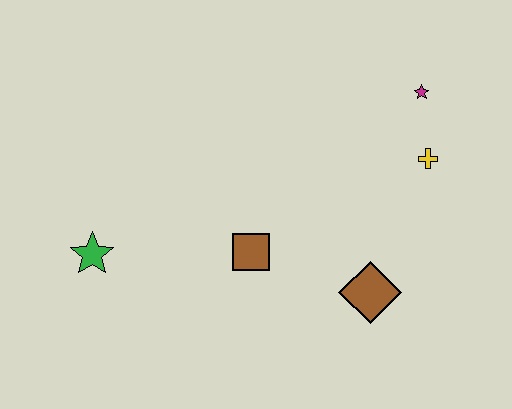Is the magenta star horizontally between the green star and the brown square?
No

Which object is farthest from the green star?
The magenta star is farthest from the green star.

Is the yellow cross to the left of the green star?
No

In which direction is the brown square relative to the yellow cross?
The brown square is to the left of the yellow cross.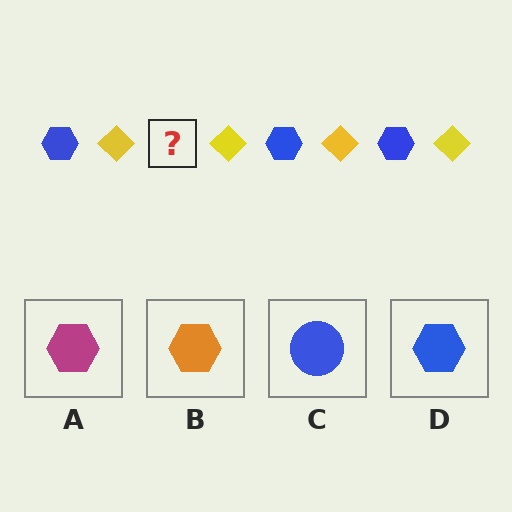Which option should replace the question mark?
Option D.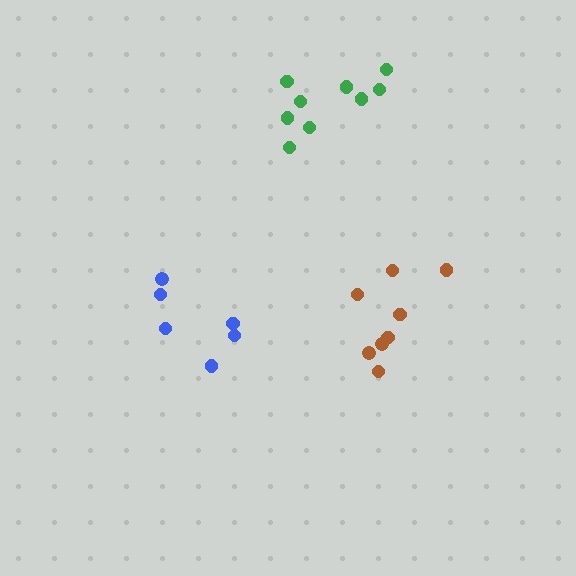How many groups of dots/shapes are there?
There are 3 groups.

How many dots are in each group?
Group 1: 9 dots, Group 2: 8 dots, Group 3: 6 dots (23 total).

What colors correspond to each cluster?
The clusters are colored: green, brown, blue.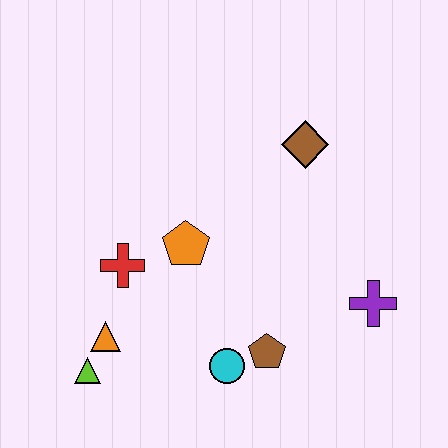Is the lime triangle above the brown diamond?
No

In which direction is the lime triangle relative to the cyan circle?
The lime triangle is to the left of the cyan circle.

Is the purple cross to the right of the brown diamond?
Yes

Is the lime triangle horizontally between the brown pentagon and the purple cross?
No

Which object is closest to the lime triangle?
The orange triangle is closest to the lime triangle.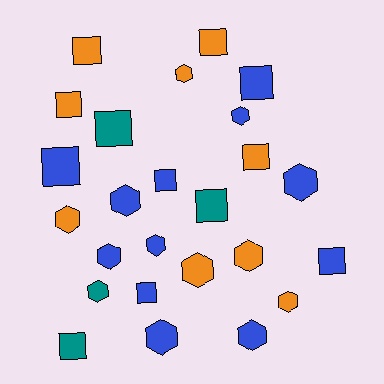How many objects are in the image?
There are 25 objects.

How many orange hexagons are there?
There are 5 orange hexagons.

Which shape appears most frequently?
Hexagon, with 13 objects.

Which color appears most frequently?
Blue, with 12 objects.